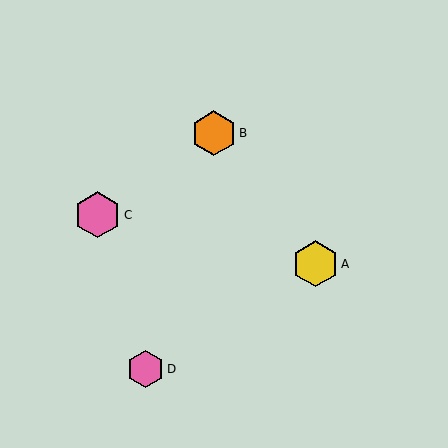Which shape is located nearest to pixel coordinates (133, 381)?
The pink hexagon (labeled D) at (146, 369) is nearest to that location.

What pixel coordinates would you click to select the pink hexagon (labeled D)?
Click at (146, 369) to select the pink hexagon D.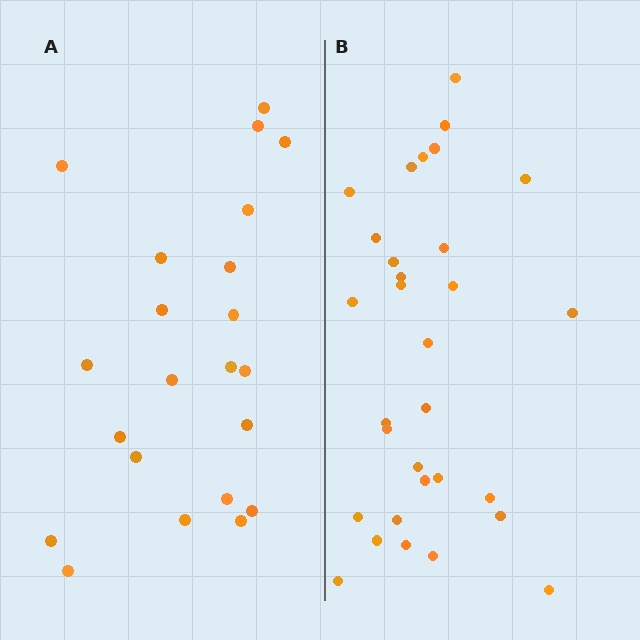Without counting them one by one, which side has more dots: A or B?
Region B (the right region) has more dots.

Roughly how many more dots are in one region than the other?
Region B has roughly 8 or so more dots than region A.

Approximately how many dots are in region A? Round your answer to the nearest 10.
About 20 dots. (The exact count is 22, which rounds to 20.)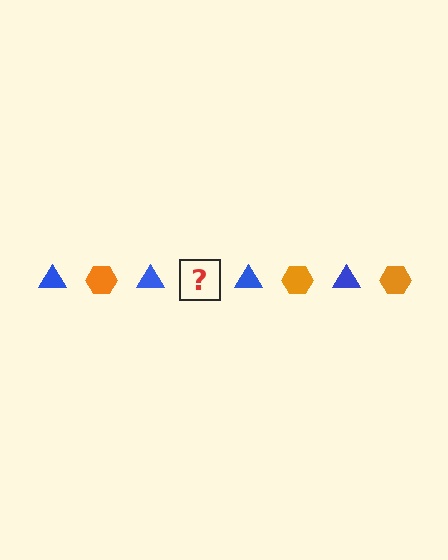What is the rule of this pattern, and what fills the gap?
The rule is that the pattern alternates between blue triangle and orange hexagon. The gap should be filled with an orange hexagon.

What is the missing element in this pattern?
The missing element is an orange hexagon.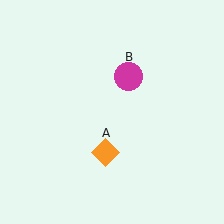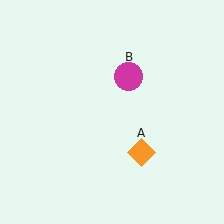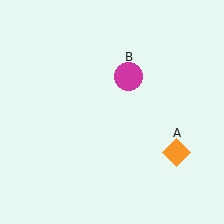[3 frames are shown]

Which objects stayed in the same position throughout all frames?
Magenta circle (object B) remained stationary.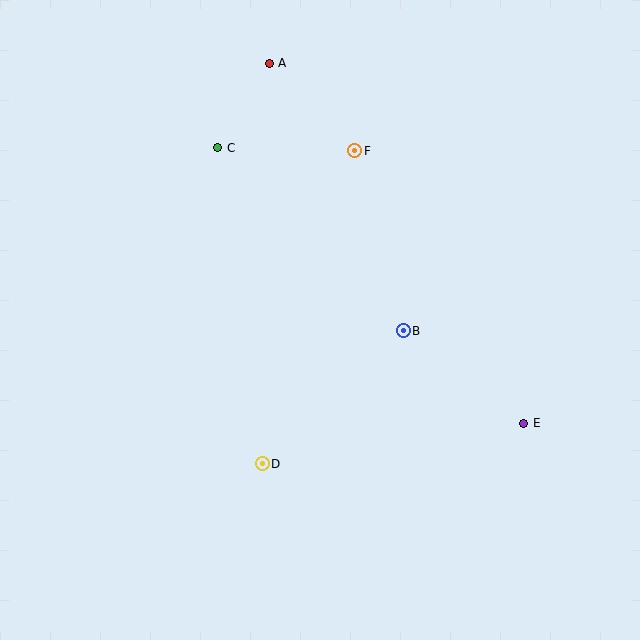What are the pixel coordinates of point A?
Point A is at (269, 63).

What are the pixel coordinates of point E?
Point E is at (524, 423).